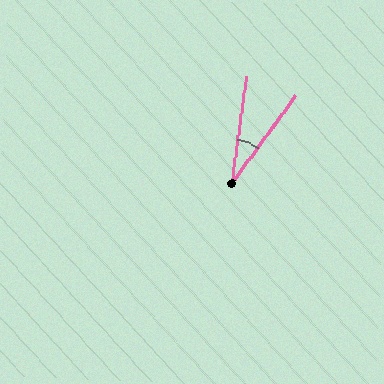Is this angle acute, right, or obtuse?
It is acute.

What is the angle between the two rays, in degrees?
Approximately 28 degrees.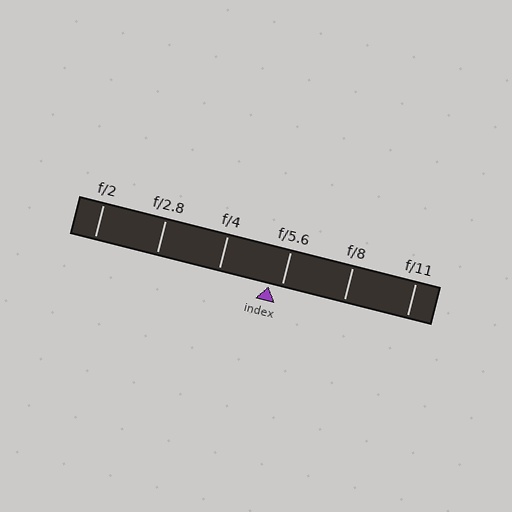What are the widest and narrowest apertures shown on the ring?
The widest aperture shown is f/2 and the narrowest is f/11.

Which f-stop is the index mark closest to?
The index mark is closest to f/5.6.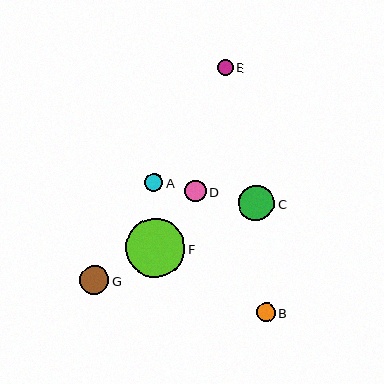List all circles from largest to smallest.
From largest to smallest: F, C, G, D, B, A, E.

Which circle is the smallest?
Circle E is the smallest with a size of approximately 16 pixels.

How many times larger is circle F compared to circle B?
Circle F is approximately 3.1 times the size of circle B.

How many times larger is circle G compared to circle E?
Circle G is approximately 1.8 times the size of circle E.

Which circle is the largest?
Circle F is the largest with a size of approximately 59 pixels.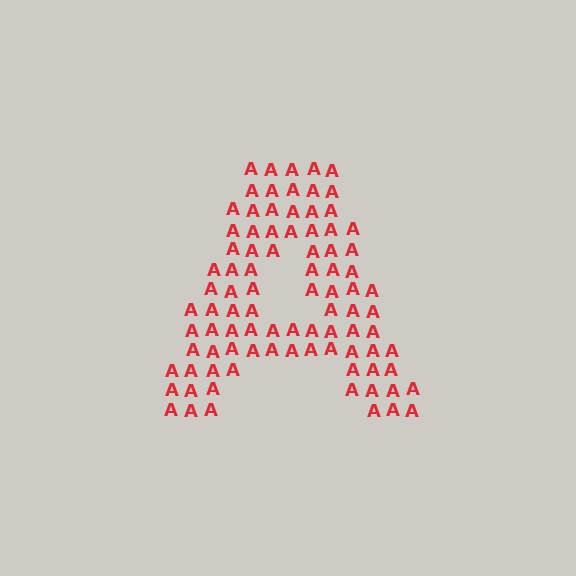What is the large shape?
The large shape is the letter A.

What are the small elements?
The small elements are letter A's.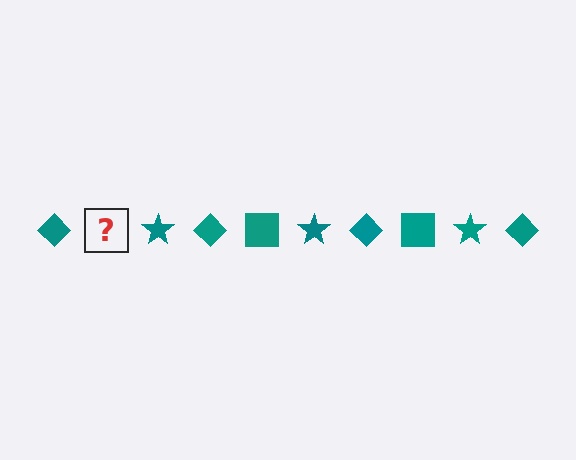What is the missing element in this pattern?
The missing element is a teal square.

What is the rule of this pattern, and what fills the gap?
The rule is that the pattern cycles through diamond, square, star shapes in teal. The gap should be filled with a teal square.